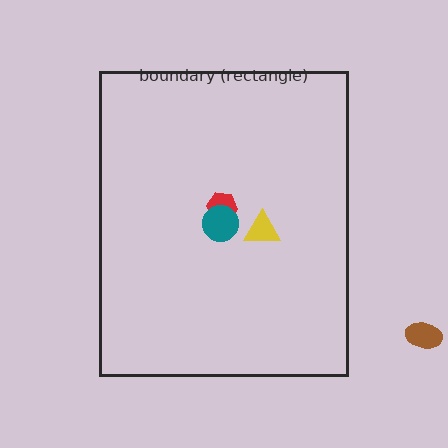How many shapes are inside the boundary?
3 inside, 1 outside.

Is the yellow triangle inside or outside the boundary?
Inside.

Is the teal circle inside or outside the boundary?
Inside.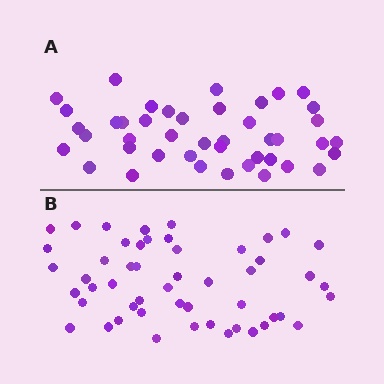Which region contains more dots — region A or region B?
Region B (the bottom region) has more dots.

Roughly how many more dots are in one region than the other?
Region B has roughly 8 or so more dots than region A.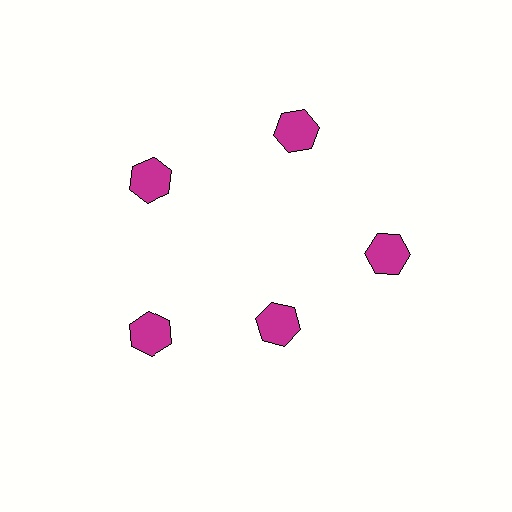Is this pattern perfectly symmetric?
No. The 5 magenta hexagons are arranged in a ring, but one element near the 5 o'clock position is pulled inward toward the center, breaking the 5-fold rotational symmetry.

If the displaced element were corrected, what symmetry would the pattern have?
It would have 5-fold rotational symmetry — the pattern would map onto itself every 72 degrees.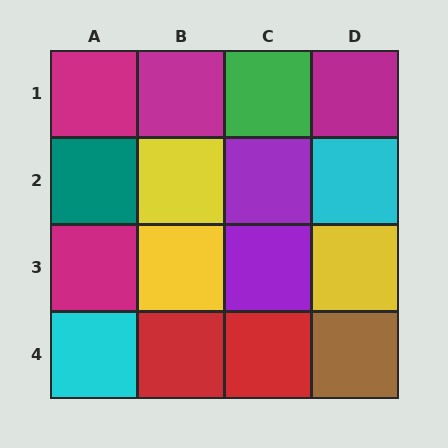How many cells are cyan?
2 cells are cyan.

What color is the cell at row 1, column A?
Magenta.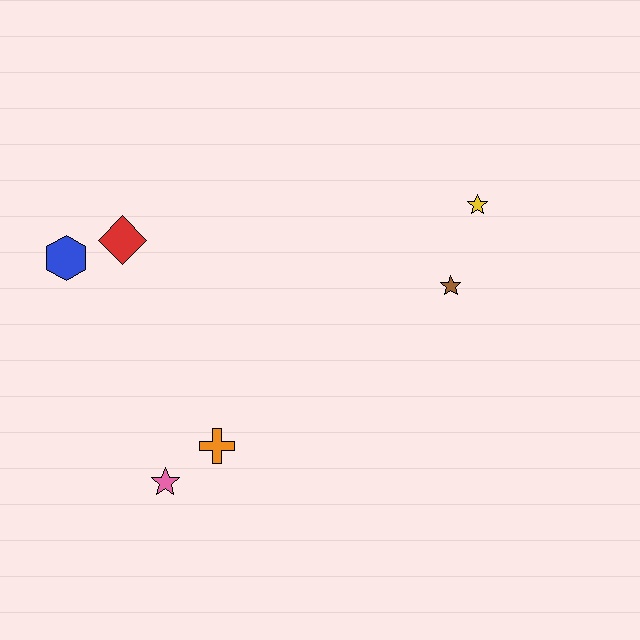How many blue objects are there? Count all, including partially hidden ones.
There is 1 blue object.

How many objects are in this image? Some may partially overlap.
There are 6 objects.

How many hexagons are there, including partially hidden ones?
There is 1 hexagon.